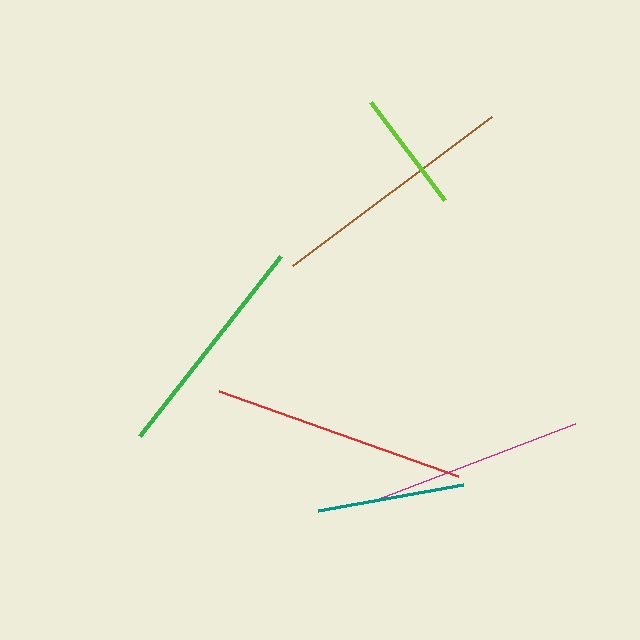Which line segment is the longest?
The red line is the longest at approximately 254 pixels.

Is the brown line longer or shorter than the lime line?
The brown line is longer than the lime line.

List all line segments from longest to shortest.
From longest to shortest: red, brown, green, magenta, teal, lime.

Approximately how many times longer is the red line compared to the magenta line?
The red line is approximately 1.2 times the length of the magenta line.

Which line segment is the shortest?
The lime line is the shortest at approximately 123 pixels.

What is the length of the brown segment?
The brown segment is approximately 249 pixels long.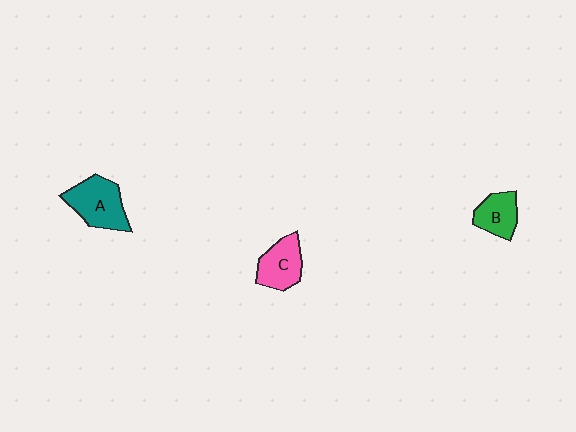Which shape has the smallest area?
Shape B (green).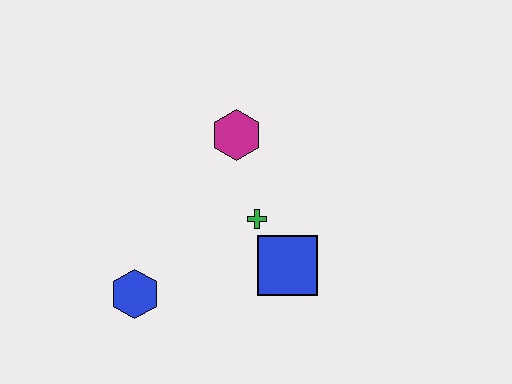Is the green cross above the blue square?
Yes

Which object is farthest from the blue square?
The blue hexagon is farthest from the blue square.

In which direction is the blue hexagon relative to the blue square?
The blue hexagon is to the left of the blue square.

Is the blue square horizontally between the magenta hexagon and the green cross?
No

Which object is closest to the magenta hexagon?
The green cross is closest to the magenta hexagon.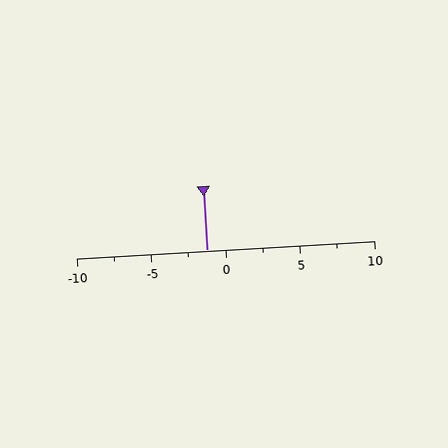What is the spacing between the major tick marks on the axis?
The major ticks are spaced 5 apart.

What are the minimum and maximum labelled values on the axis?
The axis runs from -10 to 10.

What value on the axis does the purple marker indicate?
The marker indicates approximately -1.2.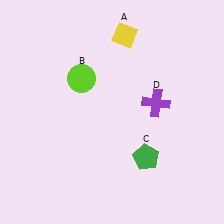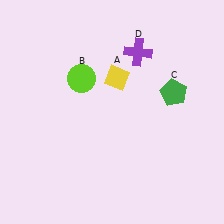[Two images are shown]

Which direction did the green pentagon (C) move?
The green pentagon (C) moved up.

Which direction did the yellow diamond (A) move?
The yellow diamond (A) moved down.